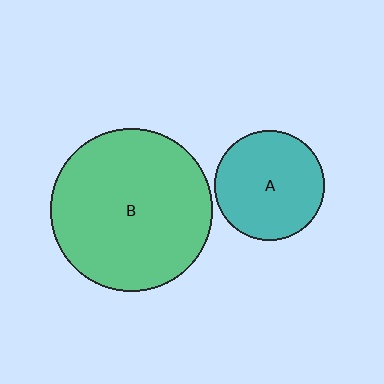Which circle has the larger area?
Circle B (green).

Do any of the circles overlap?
No, none of the circles overlap.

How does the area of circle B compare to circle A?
Approximately 2.2 times.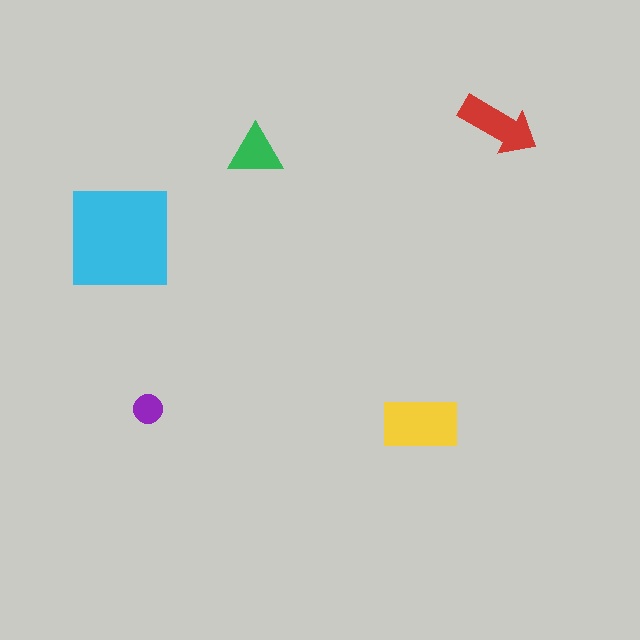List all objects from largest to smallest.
The cyan square, the yellow rectangle, the red arrow, the green triangle, the purple circle.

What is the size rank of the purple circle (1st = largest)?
5th.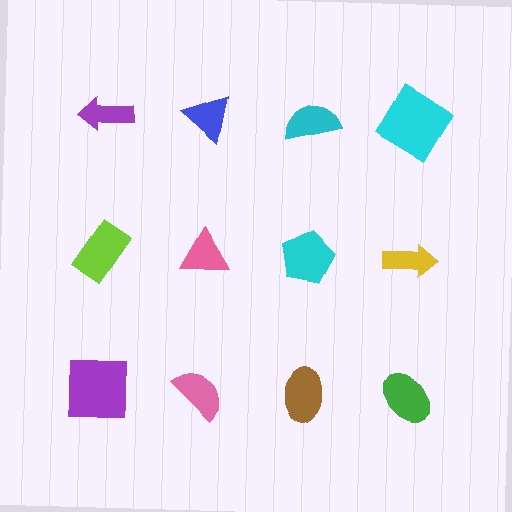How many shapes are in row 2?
4 shapes.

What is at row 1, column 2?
A blue triangle.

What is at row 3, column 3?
A brown ellipse.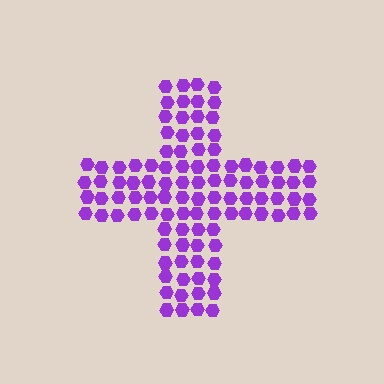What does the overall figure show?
The overall figure shows a cross.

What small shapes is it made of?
It is made of small hexagons.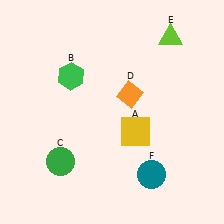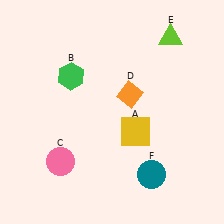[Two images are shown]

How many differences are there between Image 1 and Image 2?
There is 1 difference between the two images.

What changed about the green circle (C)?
In Image 1, C is green. In Image 2, it changed to pink.